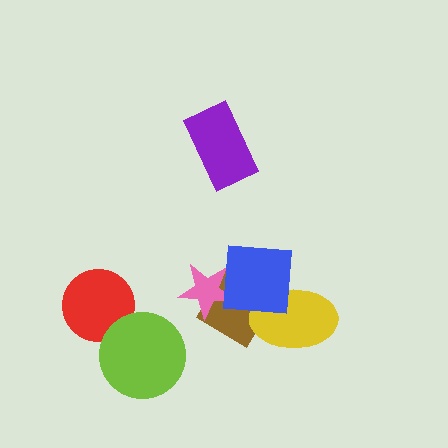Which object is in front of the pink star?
The blue square is in front of the pink star.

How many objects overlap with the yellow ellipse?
2 objects overlap with the yellow ellipse.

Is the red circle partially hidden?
Yes, it is partially covered by another shape.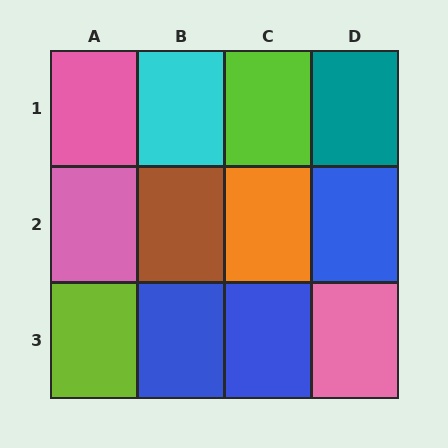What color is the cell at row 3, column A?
Lime.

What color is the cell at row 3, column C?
Blue.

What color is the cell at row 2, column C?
Orange.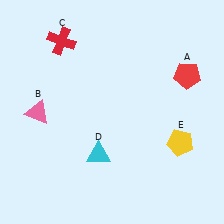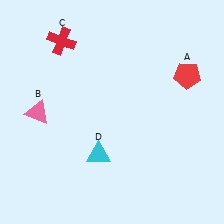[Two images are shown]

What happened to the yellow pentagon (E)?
The yellow pentagon (E) was removed in Image 2. It was in the bottom-right area of Image 1.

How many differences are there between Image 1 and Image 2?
There is 1 difference between the two images.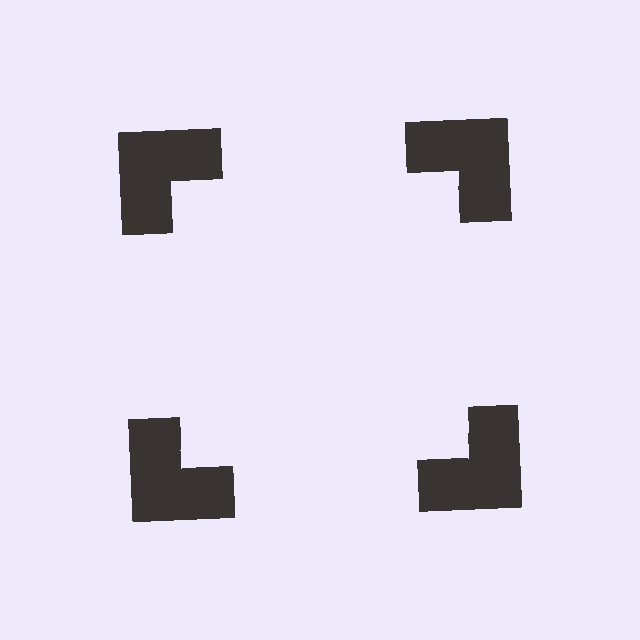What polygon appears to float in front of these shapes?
An illusory square — its edges are inferred from the aligned wedge cuts in the notched squares, not physically drawn.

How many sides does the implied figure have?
4 sides.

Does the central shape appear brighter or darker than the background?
It typically appears slightly brighter than the background, even though no actual brightness change is drawn.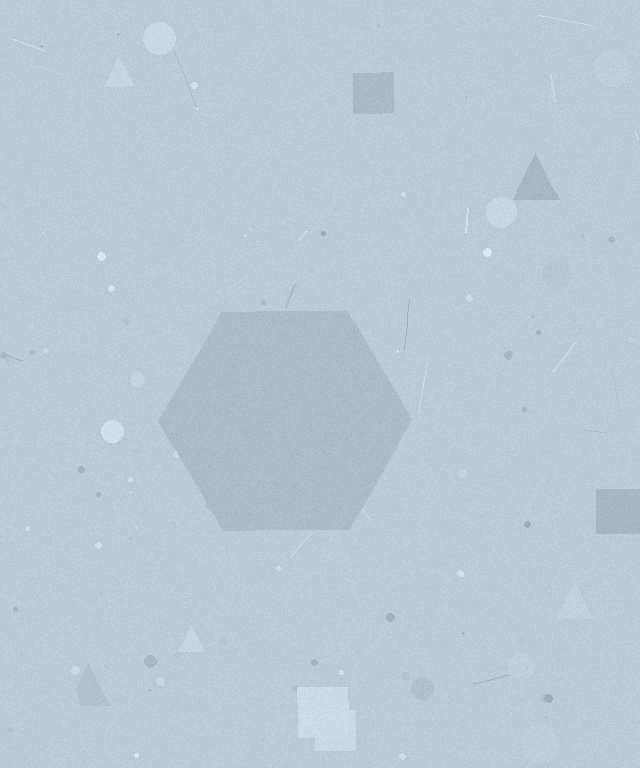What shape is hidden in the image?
A hexagon is hidden in the image.